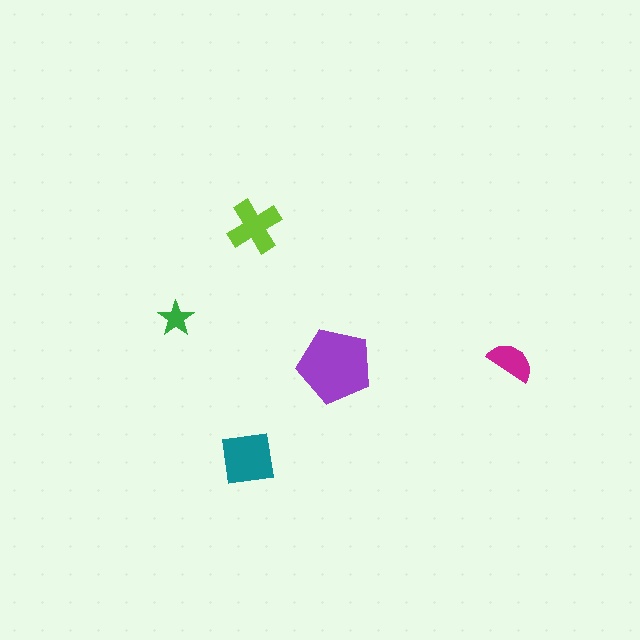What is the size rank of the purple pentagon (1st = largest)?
1st.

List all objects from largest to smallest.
The purple pentagon, the teal square, the lime cross, the magenta semicircle, the green star.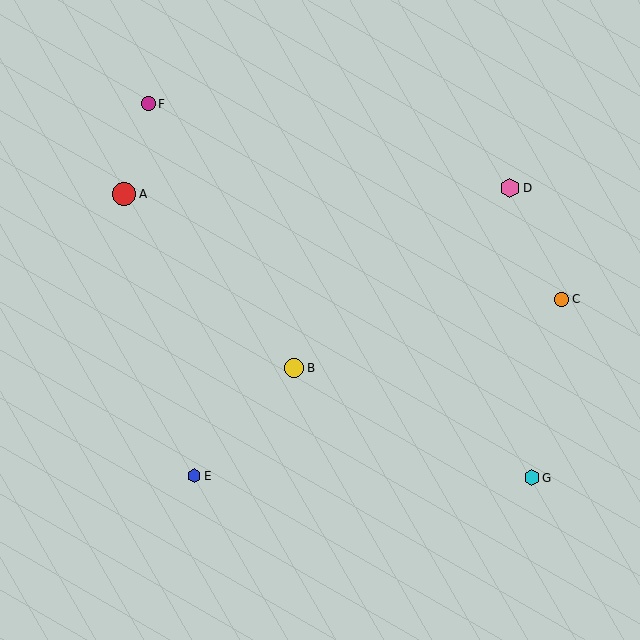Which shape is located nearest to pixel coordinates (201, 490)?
The blue hexagon (labeled E) at (194, 476) is nearest to that location.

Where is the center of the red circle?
The center of the red circle is at (124, 194).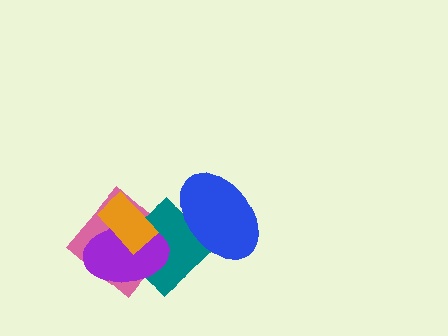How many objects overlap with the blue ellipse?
1 object overlaps with the blue ellipse.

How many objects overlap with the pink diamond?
3 objects overlap with the pink diamond.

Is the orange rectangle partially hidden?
No, no other shape covers it.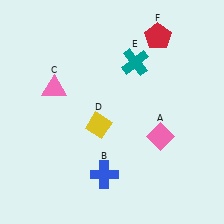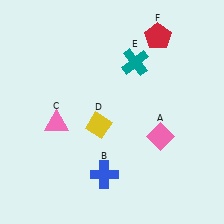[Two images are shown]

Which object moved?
The pink triangle (C) moved down.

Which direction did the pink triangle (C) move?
The pink triangle (C) moved down.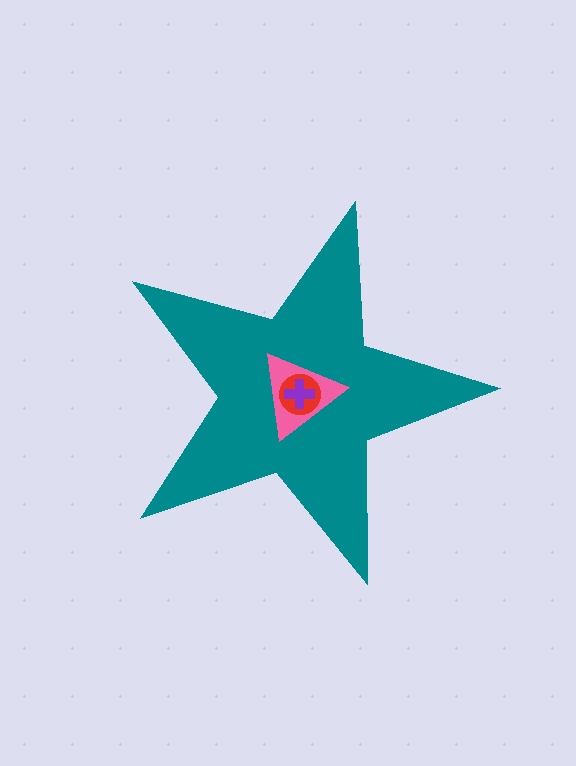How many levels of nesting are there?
4.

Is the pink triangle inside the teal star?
Yes.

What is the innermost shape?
The purple cross.